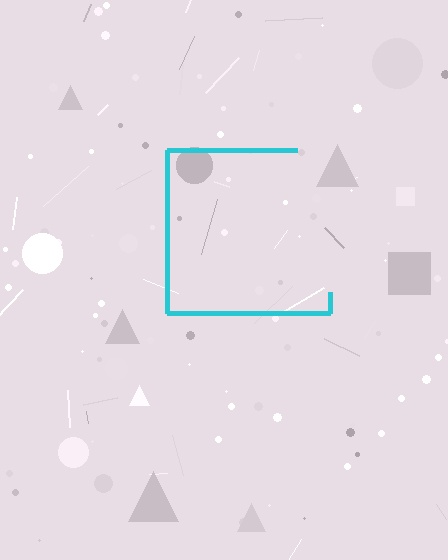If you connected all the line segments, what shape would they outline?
They would outline a square.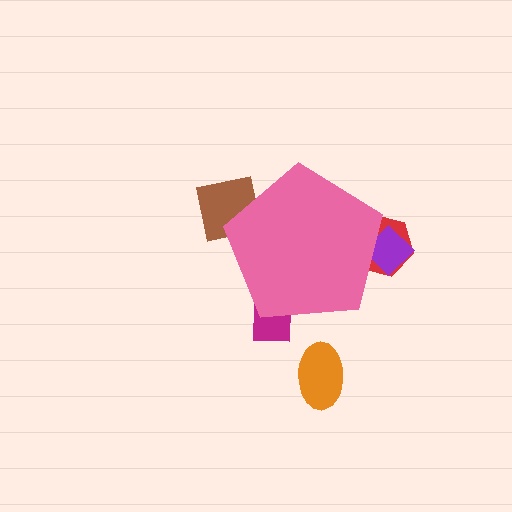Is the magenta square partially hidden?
Yes, the magenta square is partially hidden behind the pink pentagon.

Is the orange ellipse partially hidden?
No, the orange ellipse is fully visible.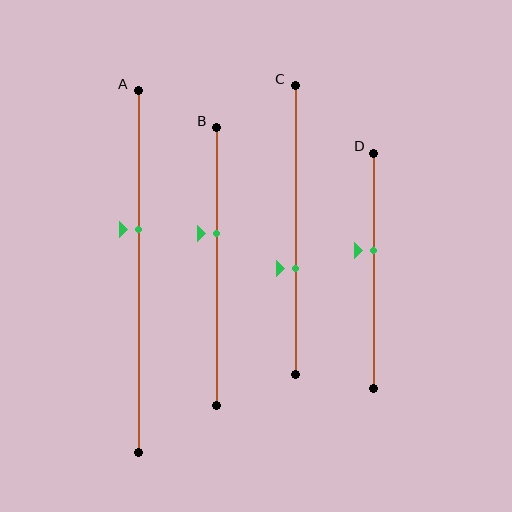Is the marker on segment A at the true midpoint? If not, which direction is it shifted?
No, the marker on segment A is shifted upward by about 12% of the segment length.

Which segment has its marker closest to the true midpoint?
Segment D has its marker closest to the true midpoint.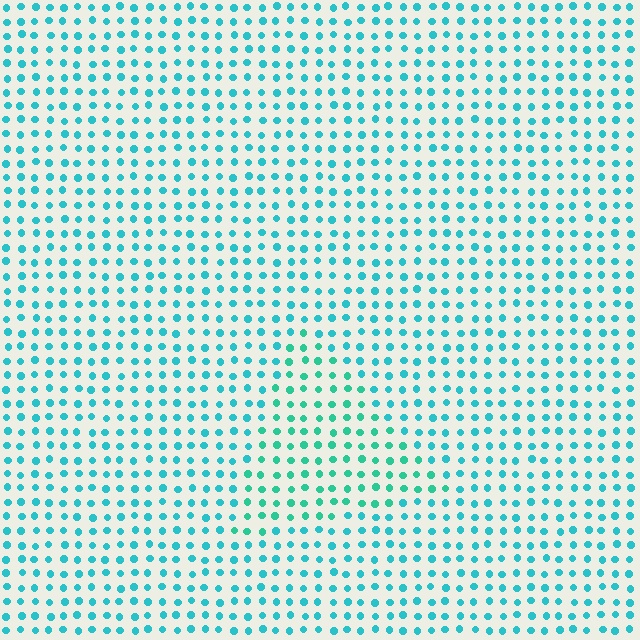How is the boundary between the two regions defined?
The boundary is defined purely by a slight shift in hue (about 22 degrees). Spacing, size, and orientation are identical on both sides.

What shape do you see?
I see a triangle.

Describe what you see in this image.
The image is filled with small cyan elements in a uniform arrangement. A triangle-shaped region is visible where the elements are tinted to a slightly different hue, forming a subtle color boundary.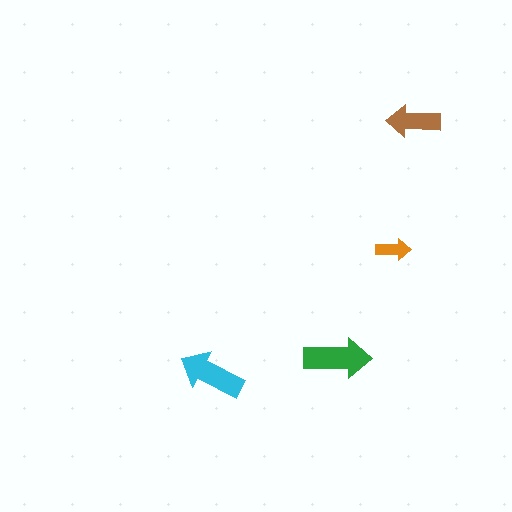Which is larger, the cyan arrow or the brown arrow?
The cyan one.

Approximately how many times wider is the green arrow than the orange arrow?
About 2 times wider.